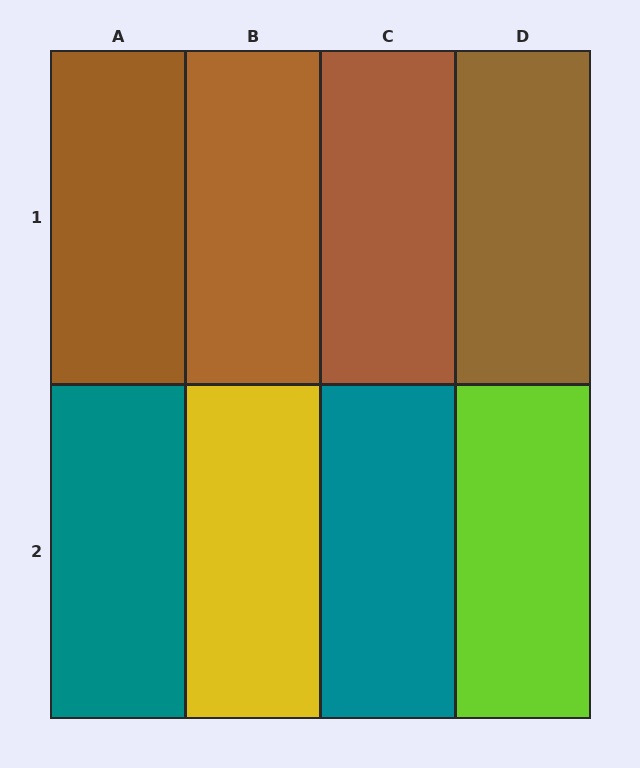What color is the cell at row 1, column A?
Brown.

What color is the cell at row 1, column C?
Brown.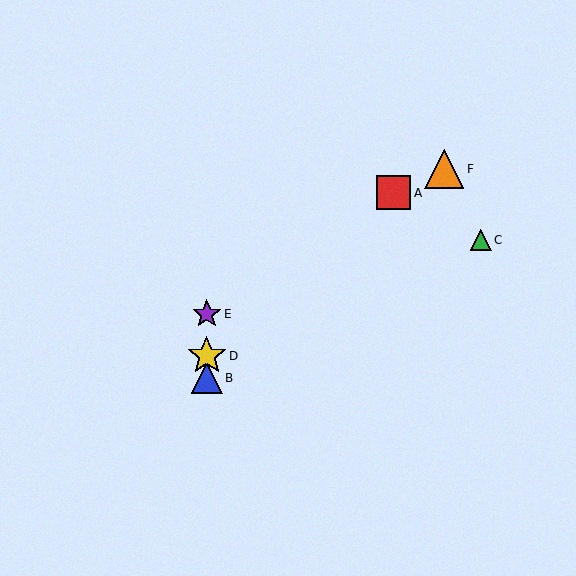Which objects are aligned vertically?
Objects B, D, E are aligned vertically.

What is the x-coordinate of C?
Object C is at x≈481.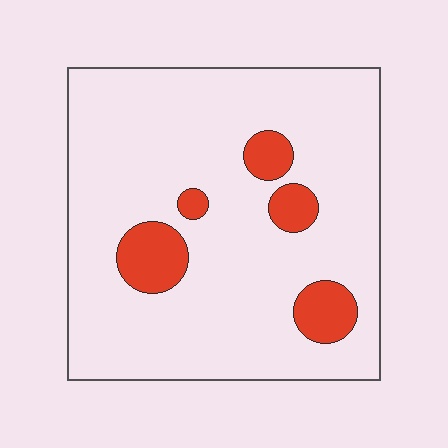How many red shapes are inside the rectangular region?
5.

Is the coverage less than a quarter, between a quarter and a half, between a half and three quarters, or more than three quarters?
Less than a quarter.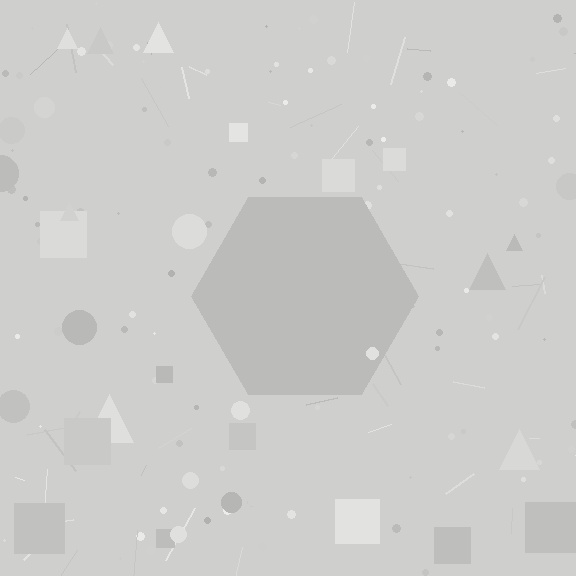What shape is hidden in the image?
A hexagon is hidden in the image.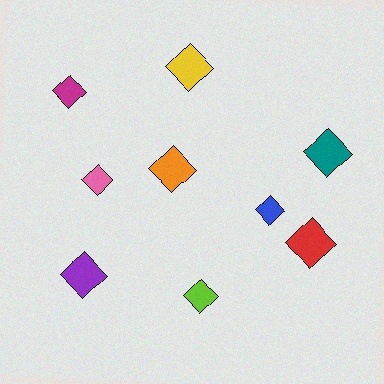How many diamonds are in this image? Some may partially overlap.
There are 9 diamonds.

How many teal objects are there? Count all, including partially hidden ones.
There is 1 teal object.